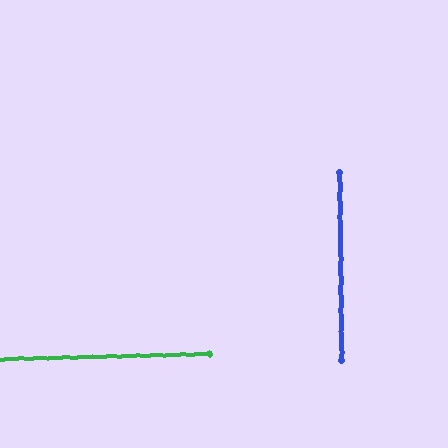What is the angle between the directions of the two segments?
Approximately 89 degrees.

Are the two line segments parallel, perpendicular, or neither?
Perpendicular — they meet at approximately 89°.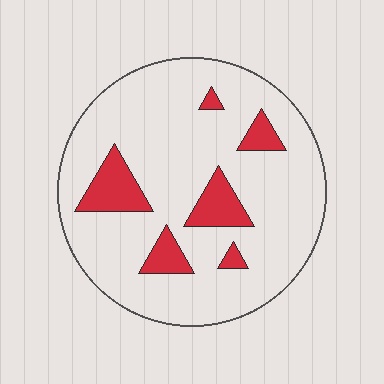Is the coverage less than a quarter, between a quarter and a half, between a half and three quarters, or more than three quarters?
Less than a quarter.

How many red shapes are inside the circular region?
6.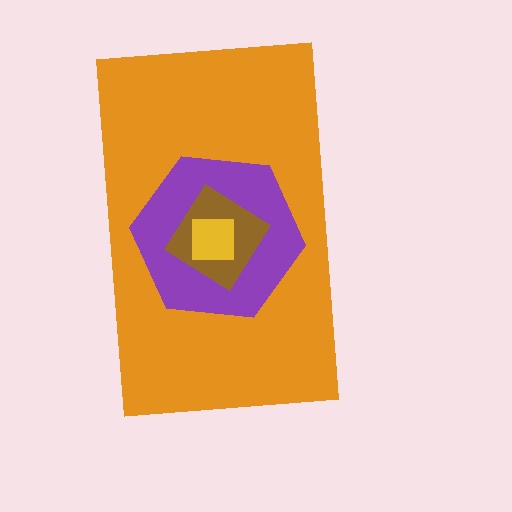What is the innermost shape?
The yellow square.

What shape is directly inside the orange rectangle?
The purple hexagon.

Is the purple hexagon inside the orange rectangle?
Yes.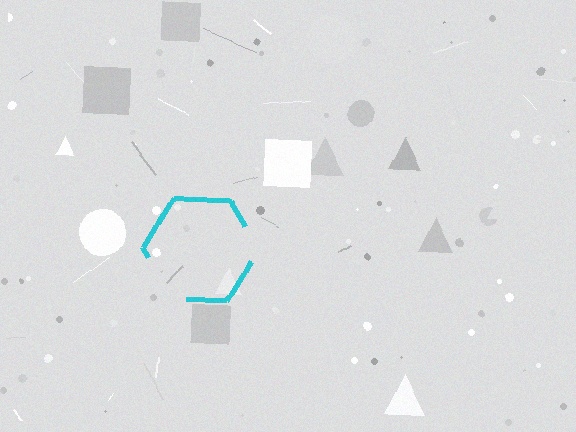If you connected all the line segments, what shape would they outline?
They would outline a hexagon.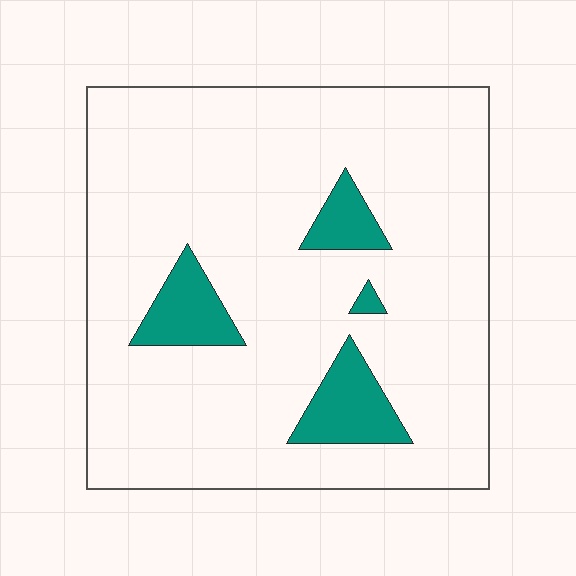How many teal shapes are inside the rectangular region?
4.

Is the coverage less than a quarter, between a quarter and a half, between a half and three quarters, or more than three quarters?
Less than a quarter.